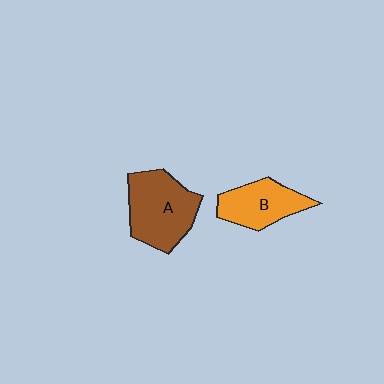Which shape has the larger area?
Shape A (brown).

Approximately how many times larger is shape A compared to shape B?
Approximately 1.4 times.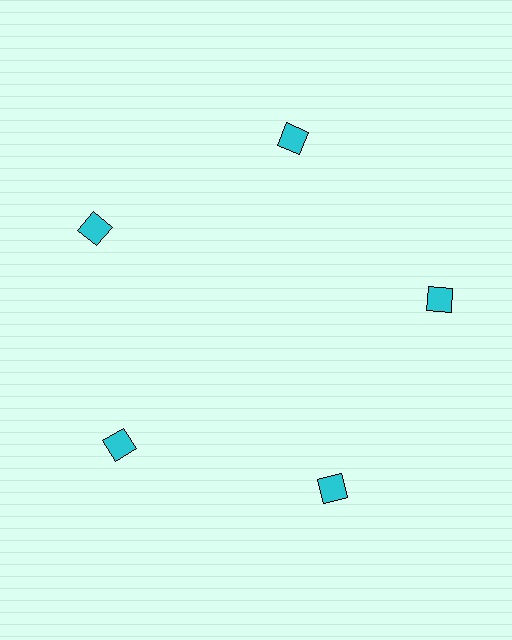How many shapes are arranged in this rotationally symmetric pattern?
There are 5 shapes, arranged in 5 groups of 1.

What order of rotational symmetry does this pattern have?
This pattern has 5-fold rotational symmetry.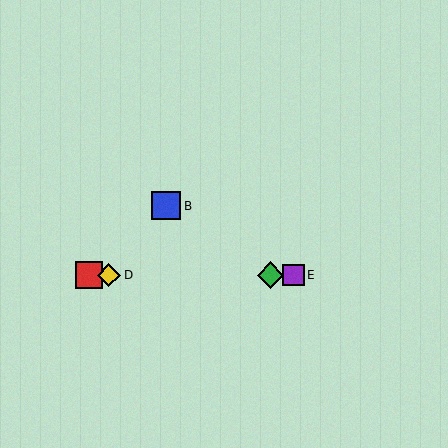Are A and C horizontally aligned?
Yes, both are at y≈275.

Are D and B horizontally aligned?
No, D is at y≈275 and B is at y≈206.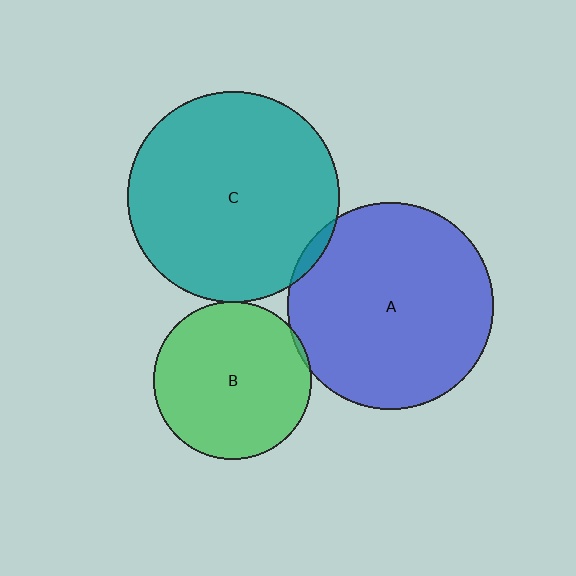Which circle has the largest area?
Circle C (teal).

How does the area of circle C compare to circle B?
Approximately 1.8 times.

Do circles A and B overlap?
Yes.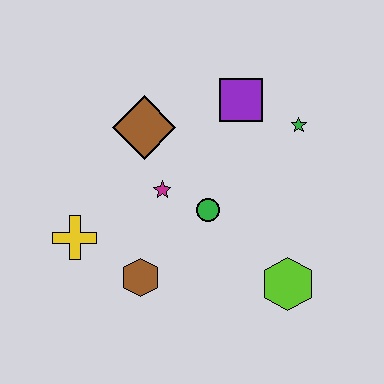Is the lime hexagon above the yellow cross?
No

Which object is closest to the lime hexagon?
The green circle is closest to the lime hexagon.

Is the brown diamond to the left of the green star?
Yes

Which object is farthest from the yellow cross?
The green star is farthest from the yellow cross.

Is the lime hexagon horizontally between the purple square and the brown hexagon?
No